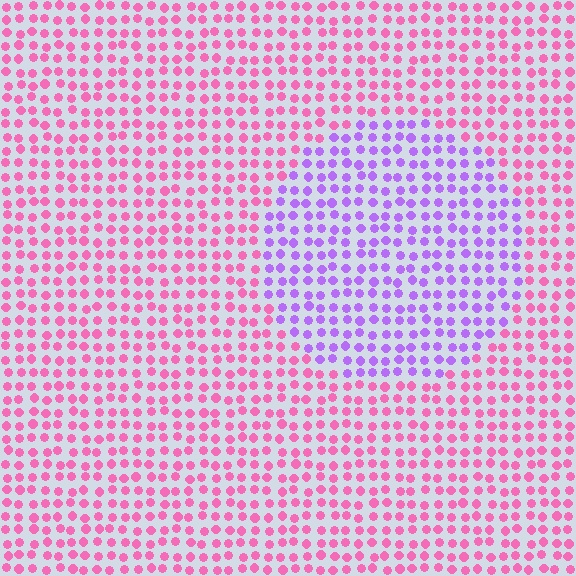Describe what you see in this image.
The image is filled with small pink elements in a uniform arrangement. A circle-shaped region is visible where the elements are tinted to a slightly different hue, forming a subtle color boundary.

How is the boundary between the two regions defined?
The boundary is defined purely by a slight shift in hue (about 54 degrees). Spacing, size, and orientation are identical on both sides.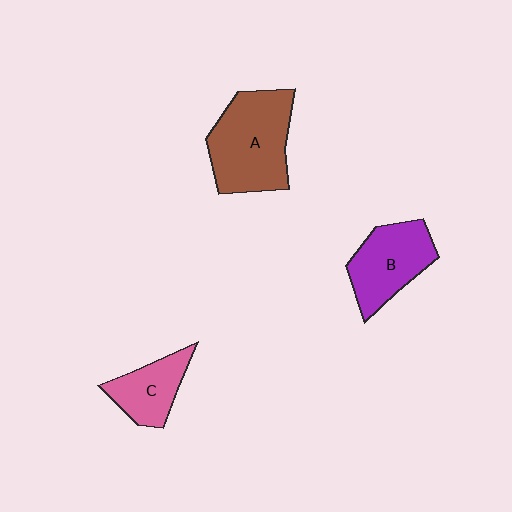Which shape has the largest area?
Shape A (brown).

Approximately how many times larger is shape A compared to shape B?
Approximately 1.4 times.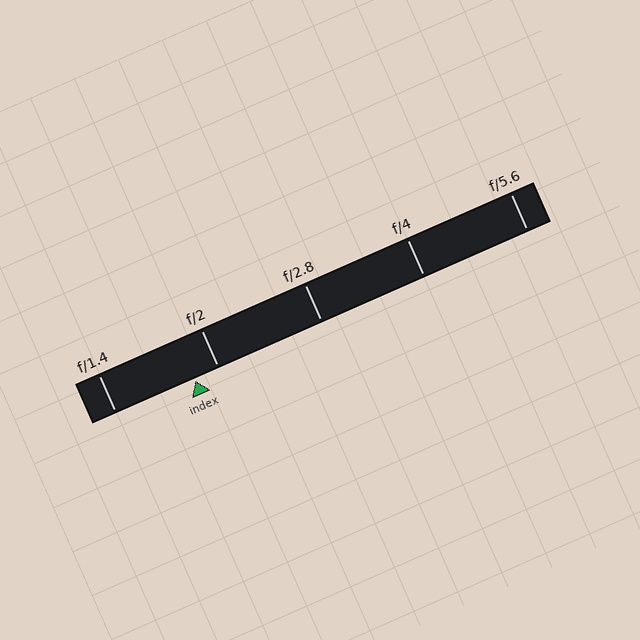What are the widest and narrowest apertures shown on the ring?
The widest aperture shown is f/1.4 and the narrowest is f/5.6.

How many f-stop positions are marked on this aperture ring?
There are 5 f-stop positions marked.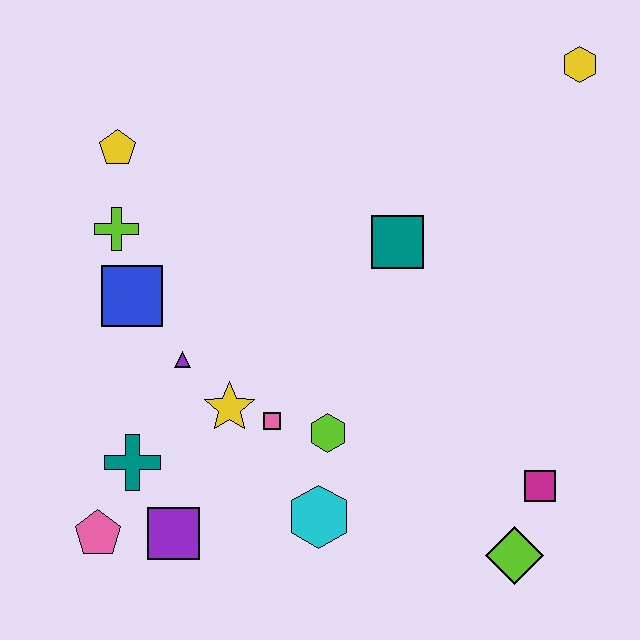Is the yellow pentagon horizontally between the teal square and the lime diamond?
No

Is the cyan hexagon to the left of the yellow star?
No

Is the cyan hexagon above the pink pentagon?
Yes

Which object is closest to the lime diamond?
The magenta square is closest to the lime diamond.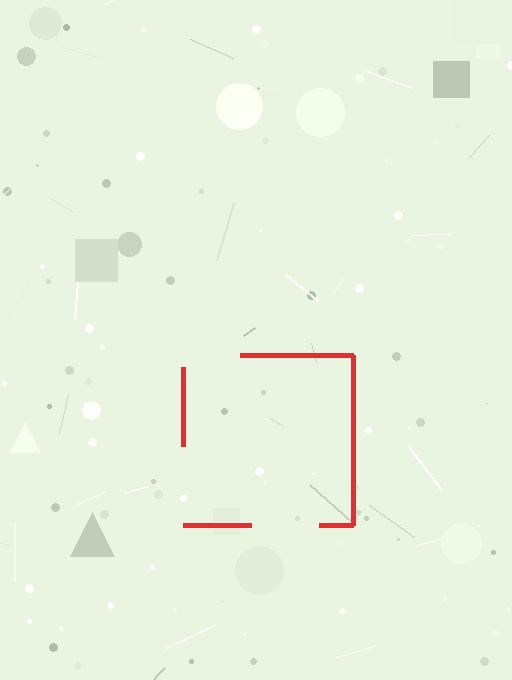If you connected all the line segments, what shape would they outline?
They would outline a square.